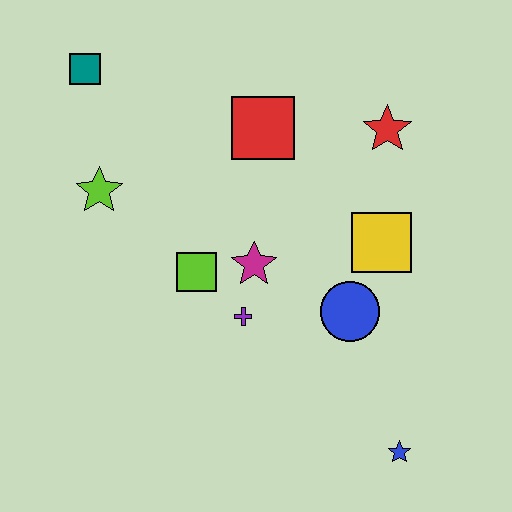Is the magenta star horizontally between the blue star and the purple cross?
Yes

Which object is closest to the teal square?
The lime star is closest to the teal square.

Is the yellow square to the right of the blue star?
No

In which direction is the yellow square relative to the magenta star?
The yellow square is to the right of the magenta star.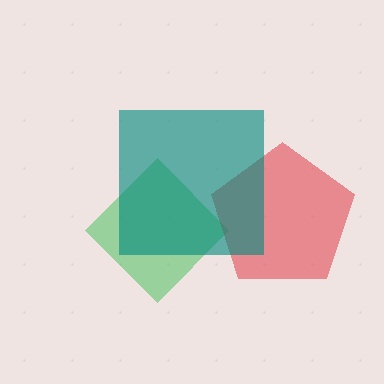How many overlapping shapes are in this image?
There are 3 overlapping shapes in the image.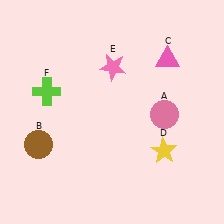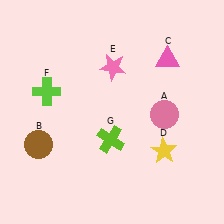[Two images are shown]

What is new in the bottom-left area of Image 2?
A lime cross (G) was added in the bottom-left area of Image 2.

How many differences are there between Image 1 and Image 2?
There is 1 difference between the two images.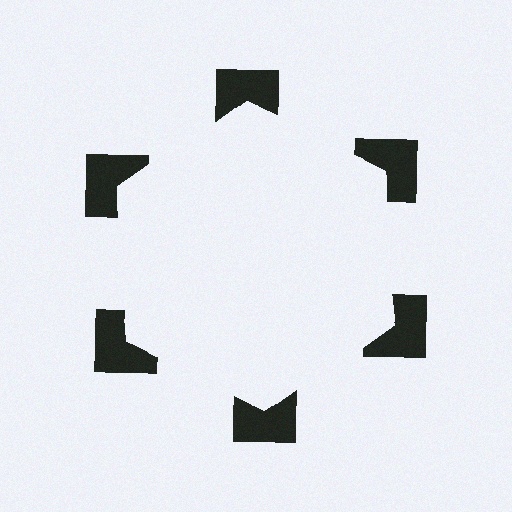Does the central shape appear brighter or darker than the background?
It typically appears slightly brighter than the background, even though no actual brightness change is drawn.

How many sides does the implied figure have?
6 sides.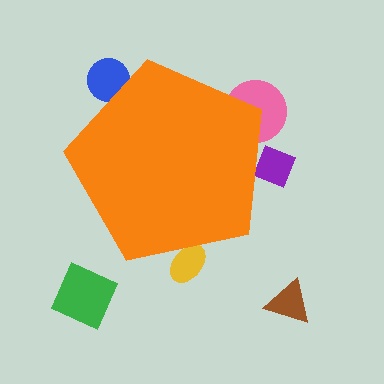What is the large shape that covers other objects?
An orange pentagon.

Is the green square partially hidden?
No, the green square is fully visible.